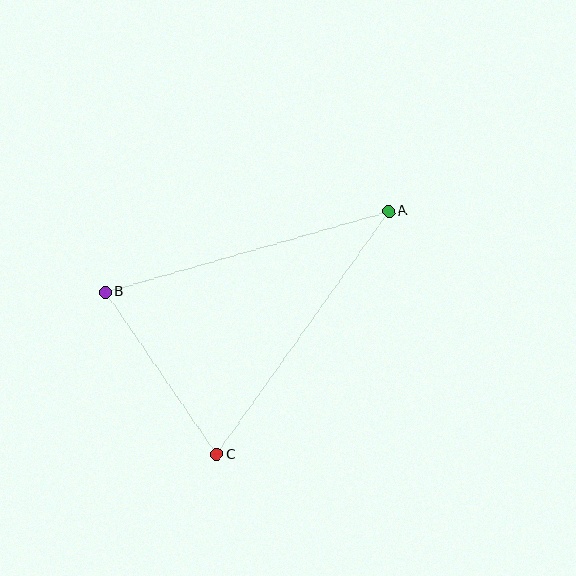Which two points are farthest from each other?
Points A and C are farthest from each other.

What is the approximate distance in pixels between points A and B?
The distance between A and B is approximately 295 pixels.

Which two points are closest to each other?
Points B and C are closest to each other.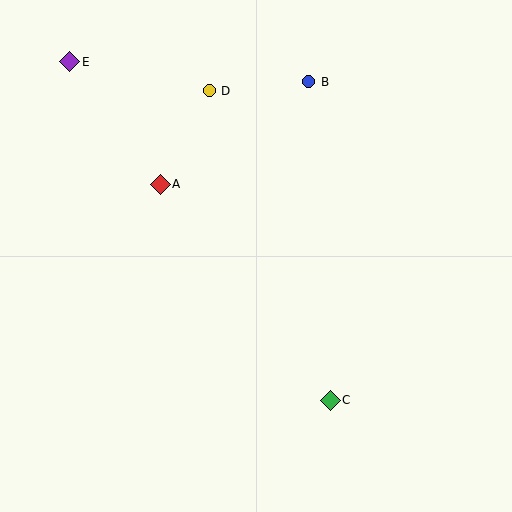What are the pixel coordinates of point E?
Point E is at (70, 62).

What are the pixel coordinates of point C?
Point C is at (330, 400).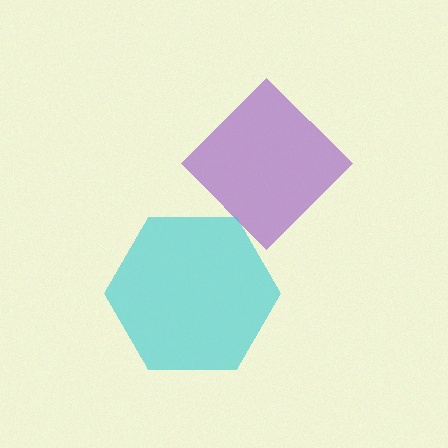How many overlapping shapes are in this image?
There are 2 overlapping shapes in the image.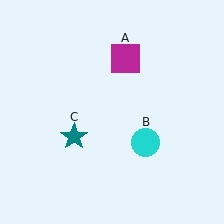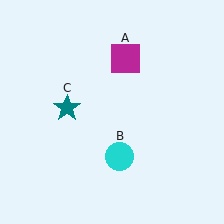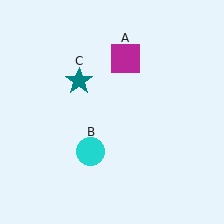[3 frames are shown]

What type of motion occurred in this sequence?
The cyan circle (object B), teal star (object C) rotated clockwise around the center of the scene.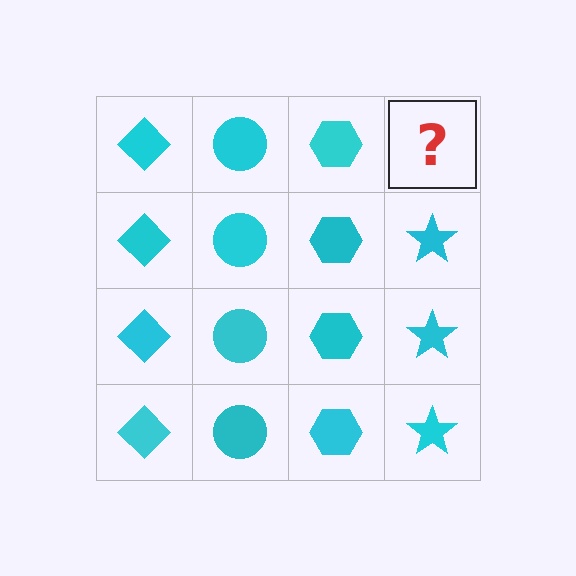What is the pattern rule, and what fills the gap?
The rule is that each column has a consistent shape. The gap should be filled with a cyan star.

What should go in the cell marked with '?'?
The missing cell should contain a cyan star.